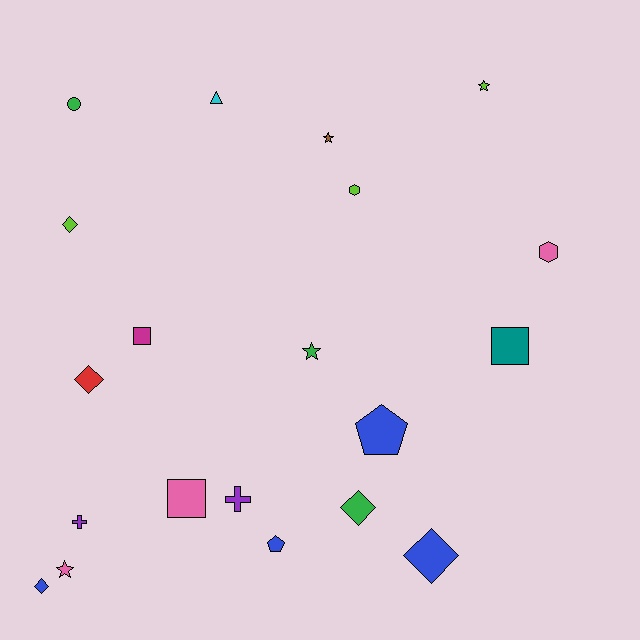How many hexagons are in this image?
There are 2 hexagons.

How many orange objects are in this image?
There are no orange objects.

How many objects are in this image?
There are 20 objects.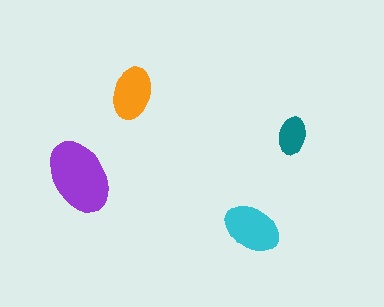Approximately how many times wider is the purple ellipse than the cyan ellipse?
About 1.5 times wider.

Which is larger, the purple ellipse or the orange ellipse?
The purple one.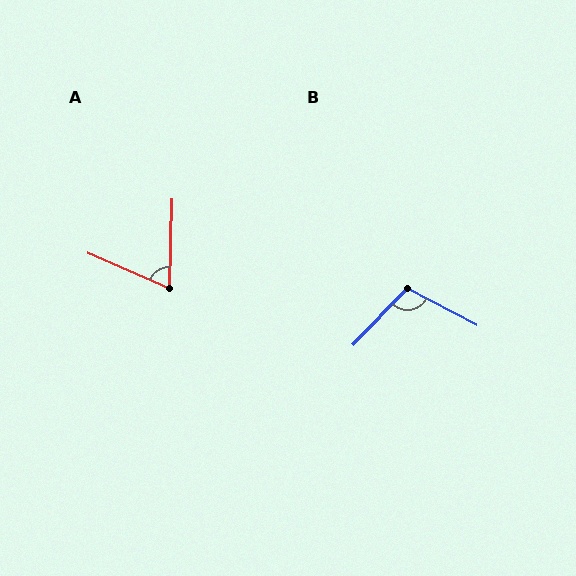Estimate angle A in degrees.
Approximately 68 degrees.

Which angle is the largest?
B, at approximately 106 degrees.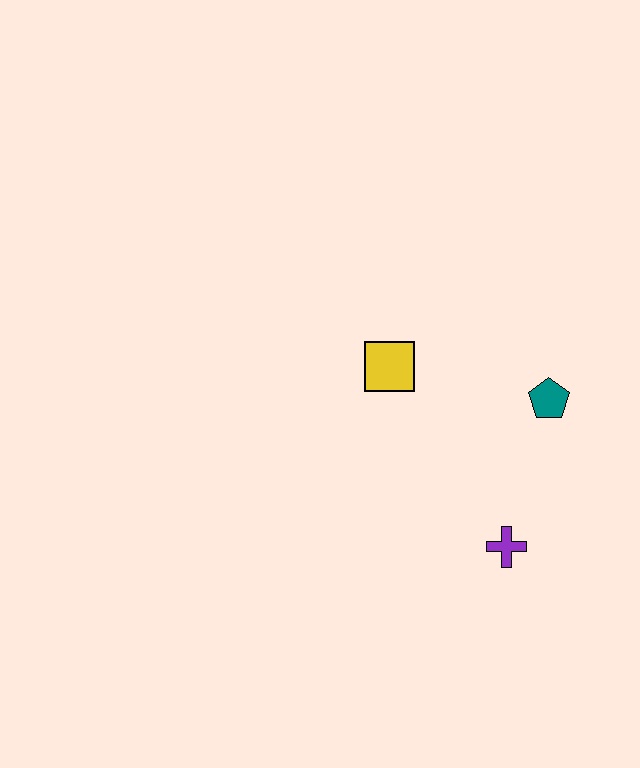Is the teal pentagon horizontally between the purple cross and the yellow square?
No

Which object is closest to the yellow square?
The teal pentagon is closest to the yellow square.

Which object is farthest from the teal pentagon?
The yellow square is farthest from the teal pentagon.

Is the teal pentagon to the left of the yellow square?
No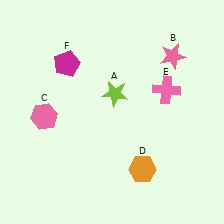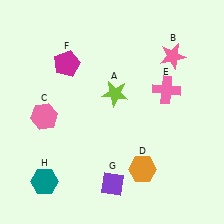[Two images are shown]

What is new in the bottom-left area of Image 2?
A teal hexagon (H) was added in the bottom-left area of Image 2.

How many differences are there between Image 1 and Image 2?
There are 2 differences between the two images.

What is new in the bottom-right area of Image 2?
A purple diamond (G) was added in the bottom-right area of Image 2.